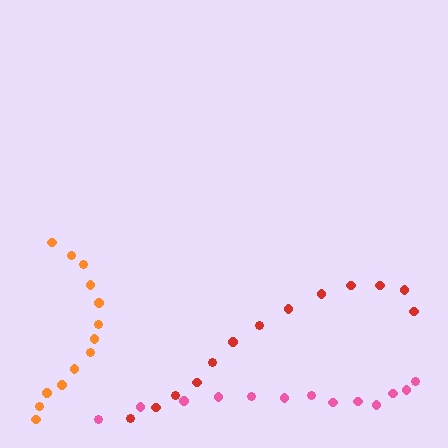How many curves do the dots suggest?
There are 3 distinct paths.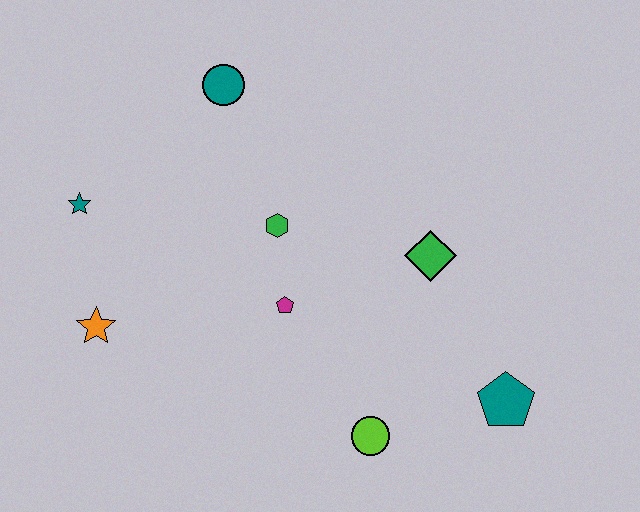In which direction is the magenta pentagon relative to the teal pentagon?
The magenta pentagon is to the left of the teal pentagon.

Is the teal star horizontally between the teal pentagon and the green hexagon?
No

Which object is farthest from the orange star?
The teal pentagon is farthest from the orange star.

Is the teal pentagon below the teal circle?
Yes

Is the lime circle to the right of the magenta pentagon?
Yes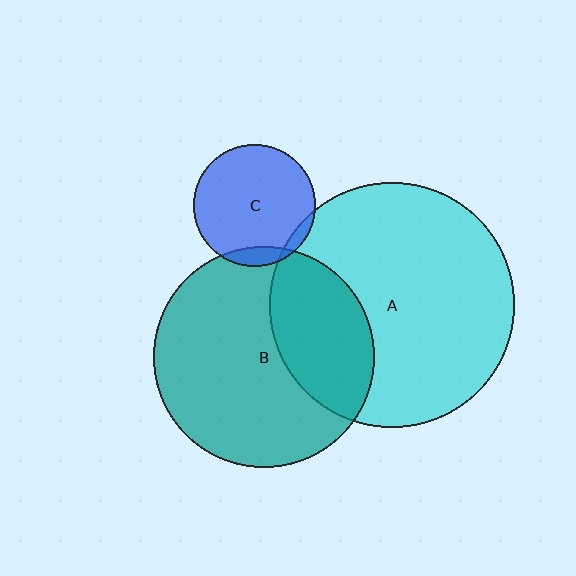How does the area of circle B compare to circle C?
Approximately 3.3 times.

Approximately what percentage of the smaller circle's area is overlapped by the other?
Approximately 30%.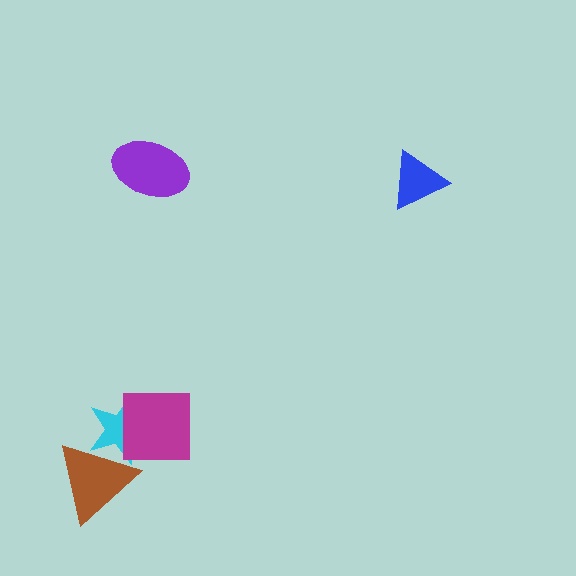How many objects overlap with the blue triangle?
0 objects overlap with the blue triangle.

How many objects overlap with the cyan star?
2 objects overlap with the cyan star.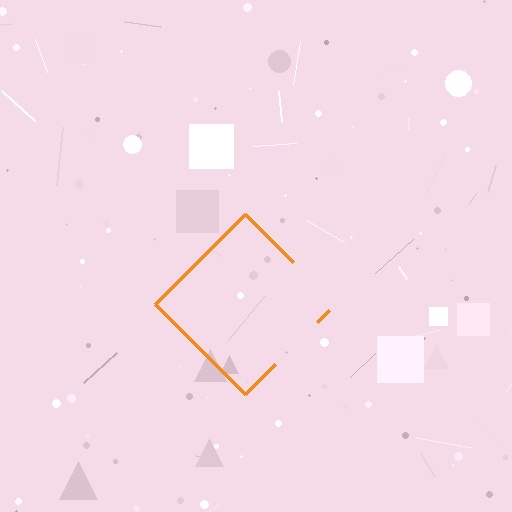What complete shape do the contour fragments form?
The contour fragments form a diamond.